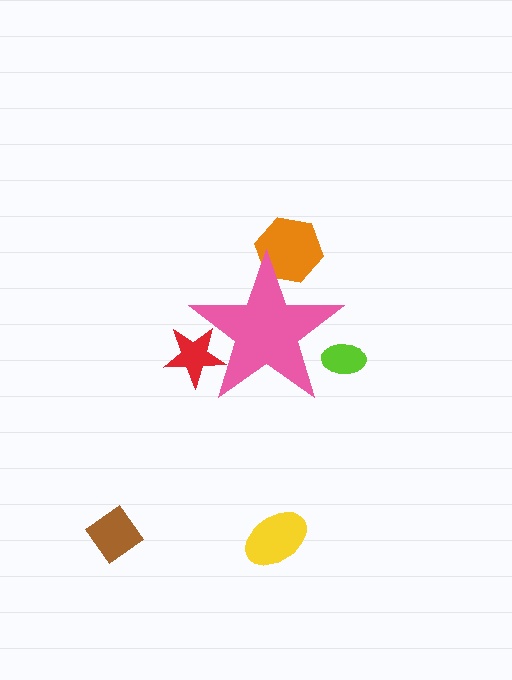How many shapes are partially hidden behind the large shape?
3 shapes are partially hidden.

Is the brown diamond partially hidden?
No, the brown diamond is fully visible.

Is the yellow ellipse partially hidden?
No, the yellow ellipse is fully visible.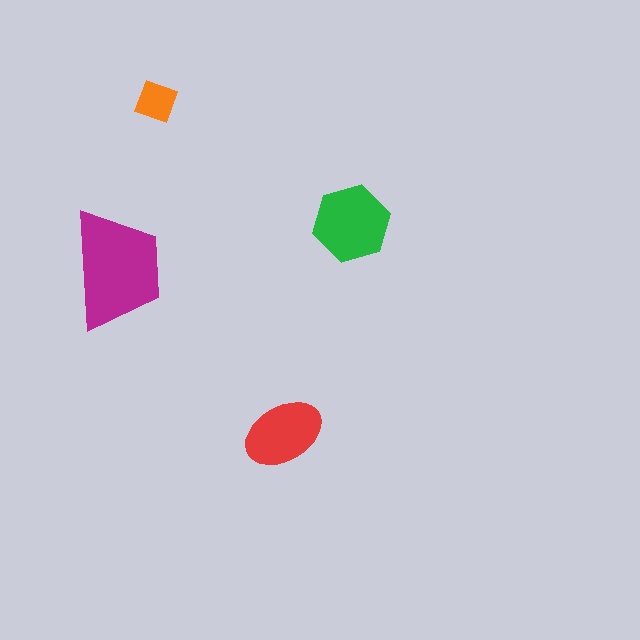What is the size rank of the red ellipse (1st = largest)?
3rd.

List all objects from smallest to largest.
The orange square, the red ellipse, the green hexagon, the magenta trapezoid.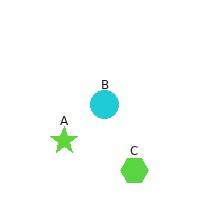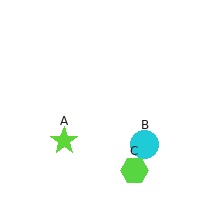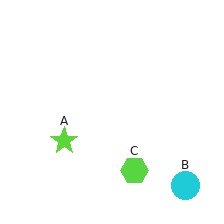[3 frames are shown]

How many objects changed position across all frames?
1 object changed position: cyan circle (object B).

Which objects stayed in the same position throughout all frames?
Lime star (object A) and lime hexagon (object C) remained stationary.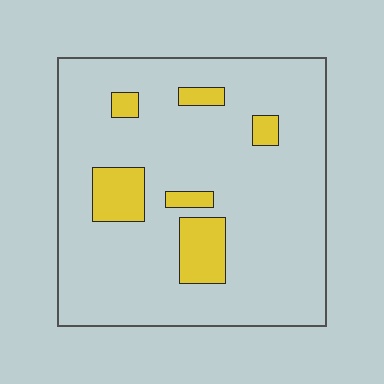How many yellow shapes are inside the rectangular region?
6.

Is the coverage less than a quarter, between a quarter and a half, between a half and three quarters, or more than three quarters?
Less than a quarter.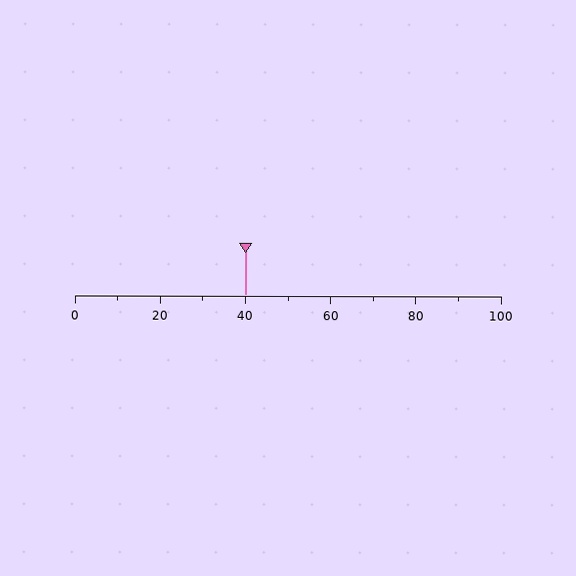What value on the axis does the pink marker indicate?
The marker indicates approximately 40.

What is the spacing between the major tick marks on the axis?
The major ticks are spaced 20 apart.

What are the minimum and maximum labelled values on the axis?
The axis runs from 0 to 100.